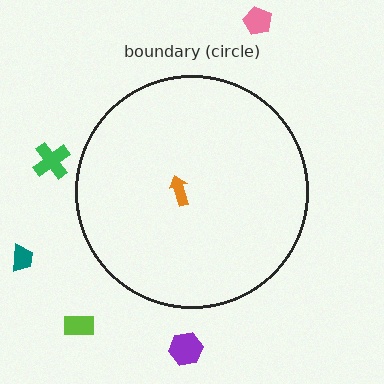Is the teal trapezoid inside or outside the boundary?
Outside.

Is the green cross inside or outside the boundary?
Outside.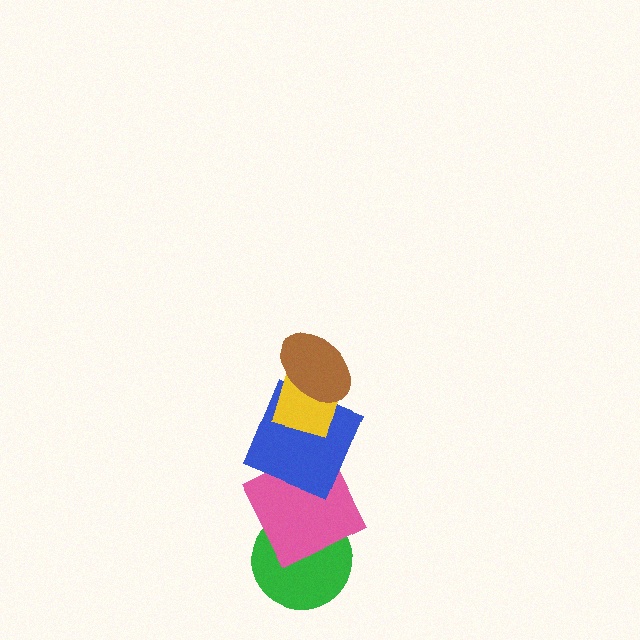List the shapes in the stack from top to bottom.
From top to bottom: the brown ellipse, the yellow diamond, the blue square, the pink square, the green circle.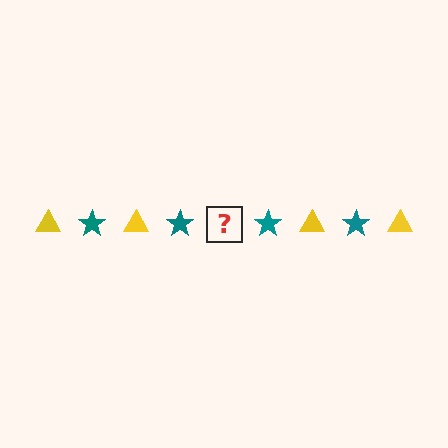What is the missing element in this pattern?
The missing element is a yellow triangle.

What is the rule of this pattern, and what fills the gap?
The rule is that the pattern alternates between yellow triangle and teal star. The gap should be filled with a yellow triangle.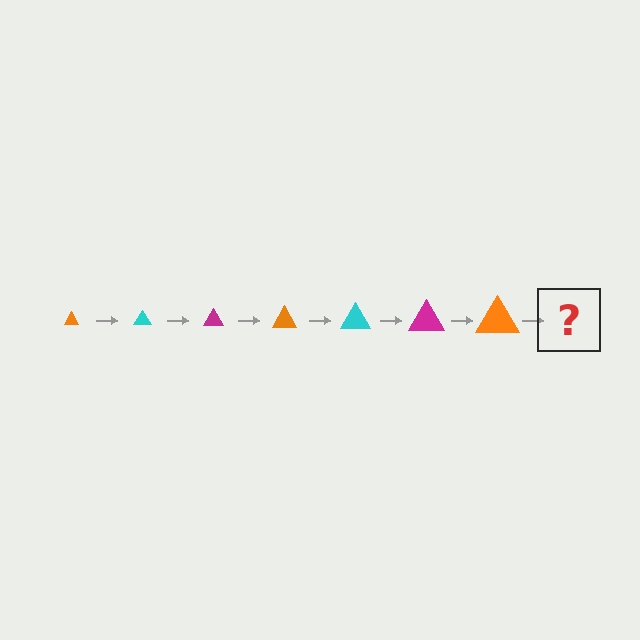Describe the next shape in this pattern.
It should be a cyan triangle, larger than the previous one.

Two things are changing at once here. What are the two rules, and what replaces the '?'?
The two rules are that the triangle grows larger each step and the color cycles through orange, cyan, and magenta. The '?' should be a cyan triangle, larger than the previous one.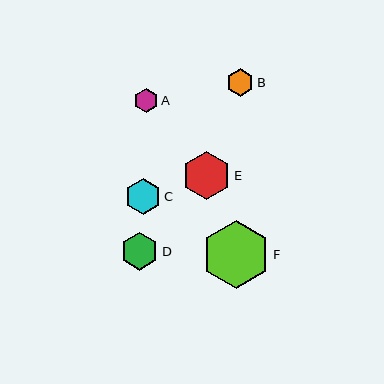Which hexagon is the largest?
Hexagon F is the largest with a size of approximately 68 pixels.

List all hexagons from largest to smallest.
From largest to smallest: F, E, D, C, B, A.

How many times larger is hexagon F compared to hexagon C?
Hexagon F is approximately 1.9 times the size of hexagon C.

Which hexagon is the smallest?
Hexagon A is the smallest with a size of approximately 23 pixels.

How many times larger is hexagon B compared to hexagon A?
Hexagon B is approximately 1.2 times the size of hexagon A.